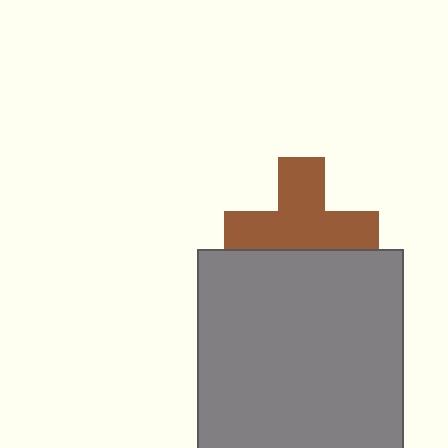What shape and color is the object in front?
The object in front is a gray square.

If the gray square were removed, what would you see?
You would see the complete brown cross.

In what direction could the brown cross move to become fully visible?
The brown cross could move up. That would shift it out from behind the gray square entirely.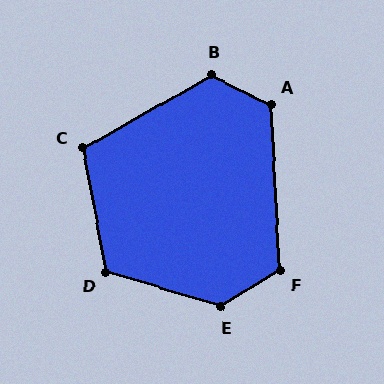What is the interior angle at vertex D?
Approximately 117 degrees (obtuse).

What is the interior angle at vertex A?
Approximately 119 degrees (obtuse).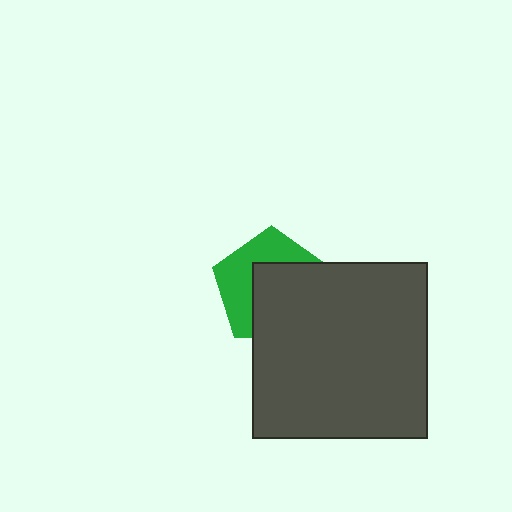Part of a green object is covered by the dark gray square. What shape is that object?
It is a pentagon.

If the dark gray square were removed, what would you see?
You would see the complete green pentagon.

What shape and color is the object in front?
The object in front is a dark gray square.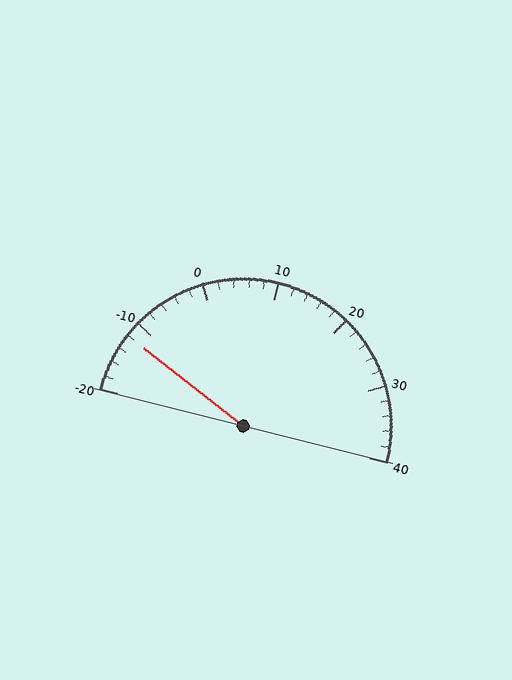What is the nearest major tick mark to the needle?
The nearest major tick mark is -10.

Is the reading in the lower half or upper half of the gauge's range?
The reading is in the lower half of the range (-20 to 40).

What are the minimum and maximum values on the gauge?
The gauge ranges from -20 to 40.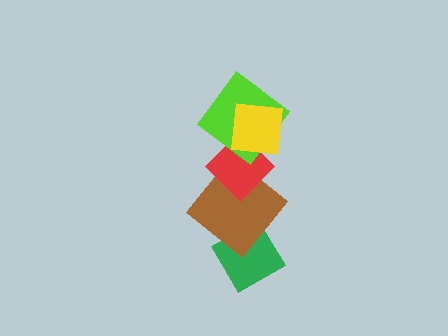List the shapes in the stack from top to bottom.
From top to bottom: the yellow square, the lime diamond, the red diamond, the brown diamond, the green diamond.